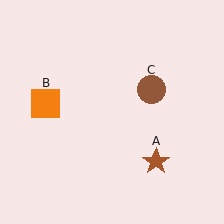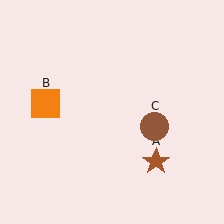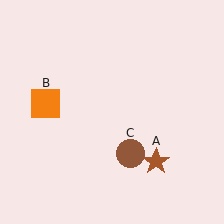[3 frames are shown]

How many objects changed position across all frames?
1 object changed position: brown circle (object C).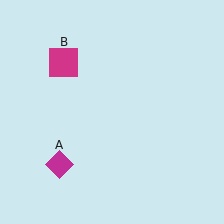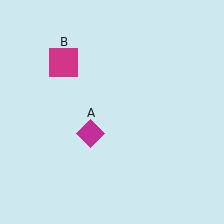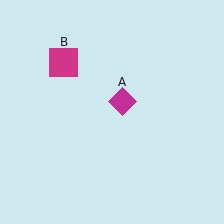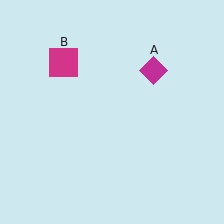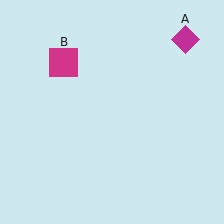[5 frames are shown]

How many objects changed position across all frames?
1 object changed position: magenta diamond (object A).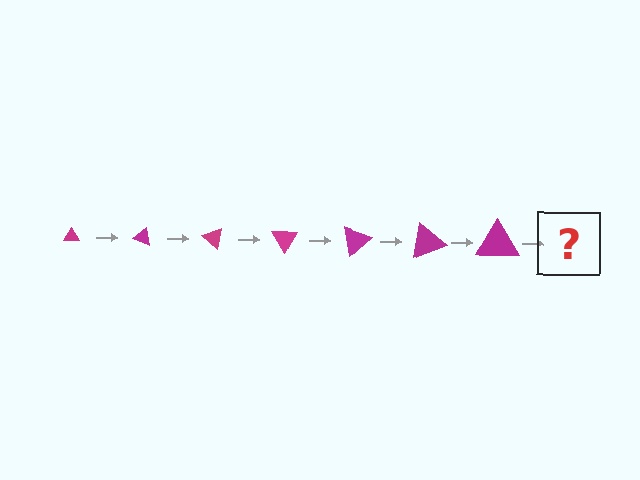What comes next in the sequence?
The next element should be a triangle, larger than the previous one and rotated 140 degrees from the start.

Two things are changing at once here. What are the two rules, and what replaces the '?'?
The two rules are that the triangle grows larger each step and it rotates 20 degrees each step. The '?' should be a triangle, larger than the previous one and rotated 140 degrees from the start.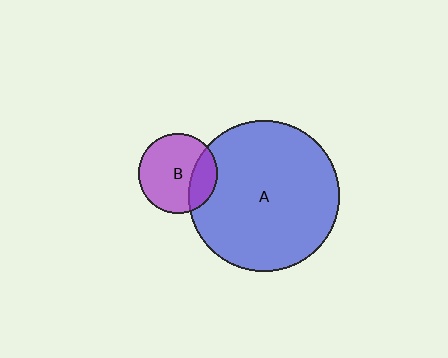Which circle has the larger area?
Circle A (blue).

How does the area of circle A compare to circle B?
Approximately 3.6 times.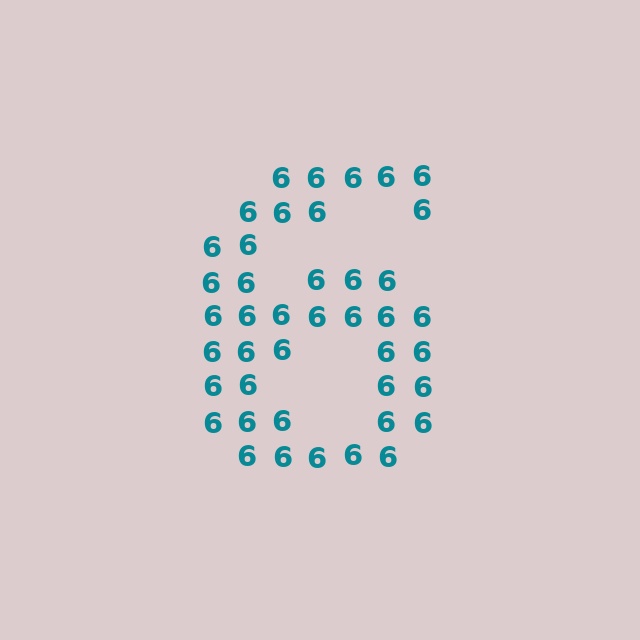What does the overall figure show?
The overall figure shows the digit 6.